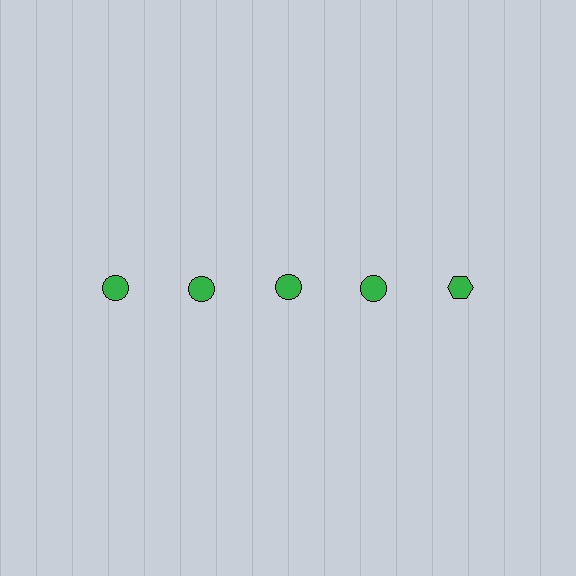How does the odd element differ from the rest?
It has a different shape: hexagon instead of circle.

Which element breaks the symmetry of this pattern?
The green hexagon in the top row, rightmost column breaks the symmetry. All other shapes are green circles.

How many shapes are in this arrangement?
There are 5 shapes arranged in a grid pattern.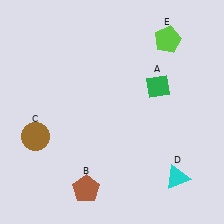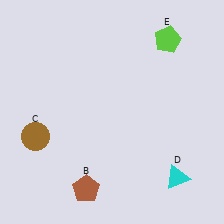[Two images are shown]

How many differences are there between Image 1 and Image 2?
There is 1 difference between the two images.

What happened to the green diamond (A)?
The green diamond (A) was removed in Image 2. It was in the top-right area of Image 1.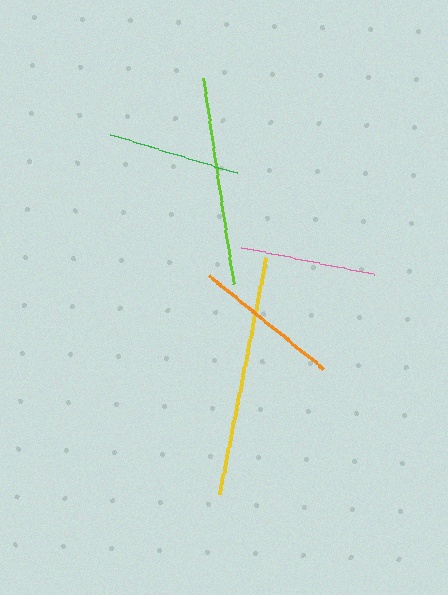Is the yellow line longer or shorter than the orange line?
The yellow line is longer than the orange line.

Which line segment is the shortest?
The green line is the shortest at approximately 133 pixels.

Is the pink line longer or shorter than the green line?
The pink line is longer than the green line.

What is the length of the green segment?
The green segment is approximately 133 pixels long.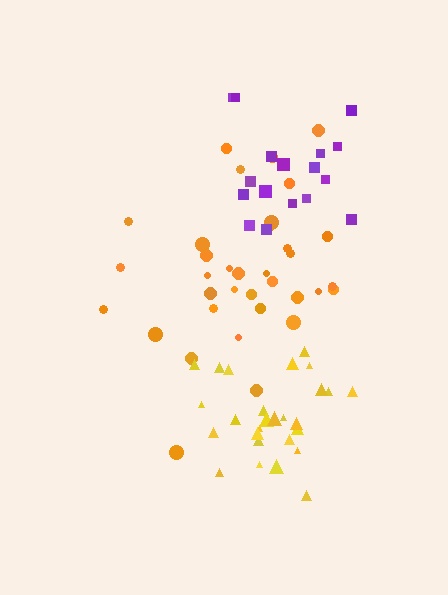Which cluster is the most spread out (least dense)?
Orange.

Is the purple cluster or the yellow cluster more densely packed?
Yellow.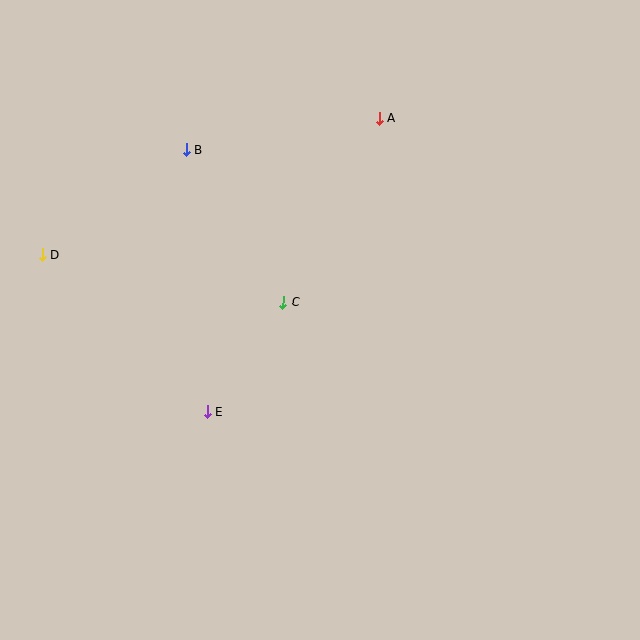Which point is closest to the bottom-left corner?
Point E is closest to the bottom-left corner.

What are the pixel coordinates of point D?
Point D is at (42, 254).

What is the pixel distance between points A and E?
The distance between A and E is 340 pixels.